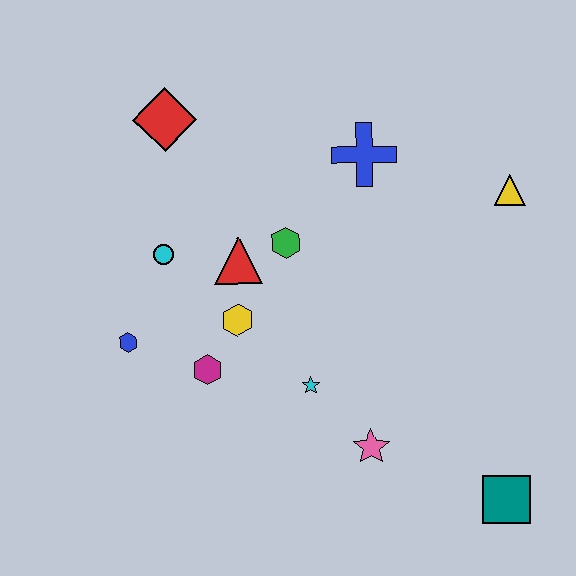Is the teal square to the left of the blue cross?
No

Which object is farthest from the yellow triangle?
The blue hexagon is farthest from the yellow triangle.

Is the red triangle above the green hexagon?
No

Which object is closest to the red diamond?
The cyan circle is closest to the red diamond.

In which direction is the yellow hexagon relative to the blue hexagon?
The yellow hexagon is to the right of the blue hexagon.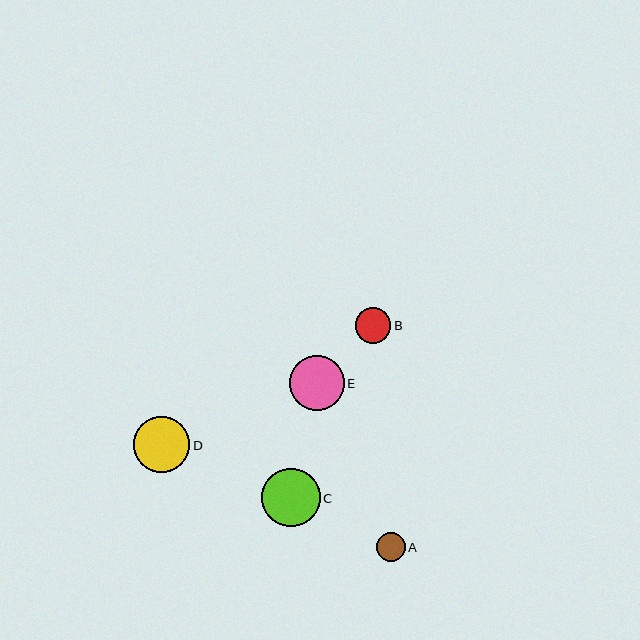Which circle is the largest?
Circle C is the largest with a size of approximately 58 pixels.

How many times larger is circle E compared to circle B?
Circle E is approximately 1.5 times the size of circle B.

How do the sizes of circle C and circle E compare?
Circle C and circle E are approximately the same size.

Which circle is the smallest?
Circle A is the smallest with a size of approximately 29 pixels.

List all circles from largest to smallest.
From largest to smallest: C, D, E, B, A.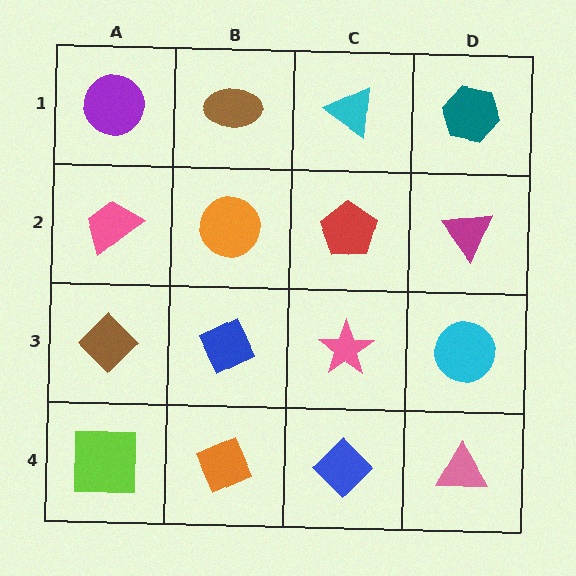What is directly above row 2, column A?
A purple circle.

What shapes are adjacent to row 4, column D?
A cyan circle (row 3, column D), a blue diamond (row 4, column C).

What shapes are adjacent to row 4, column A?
A brown diamond (row 3, column A), an orange diamond (row 4, column B).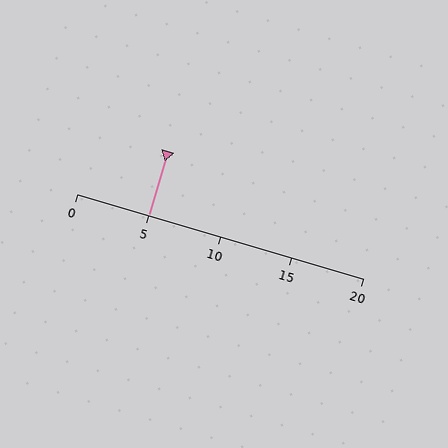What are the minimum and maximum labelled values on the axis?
The axis runs from 0 to 20.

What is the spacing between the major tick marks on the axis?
The major ticks are spaced 5 apart.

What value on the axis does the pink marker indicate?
The marker indicates approximately 5.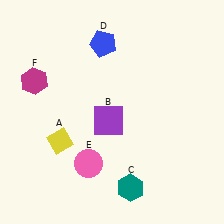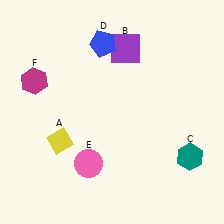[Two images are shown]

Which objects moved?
The objects that moved are: the purple square (B), the teal hexagon (C).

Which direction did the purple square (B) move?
The purple square (B) moved up.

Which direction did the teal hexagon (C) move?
The teal hexagon (C) moved right.